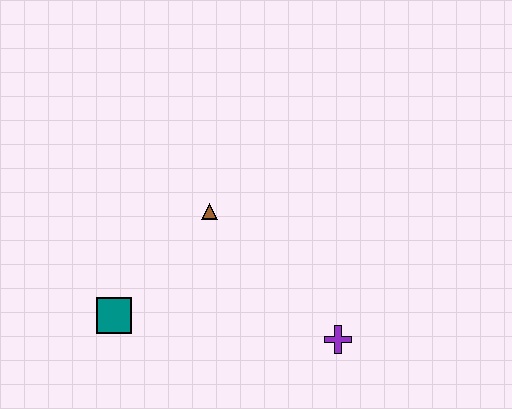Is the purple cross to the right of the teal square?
Yes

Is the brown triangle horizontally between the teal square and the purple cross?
Yes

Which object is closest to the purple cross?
The brown triangle is closest to the purple cross.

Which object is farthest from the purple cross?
The teal square is farthest from the purple cross.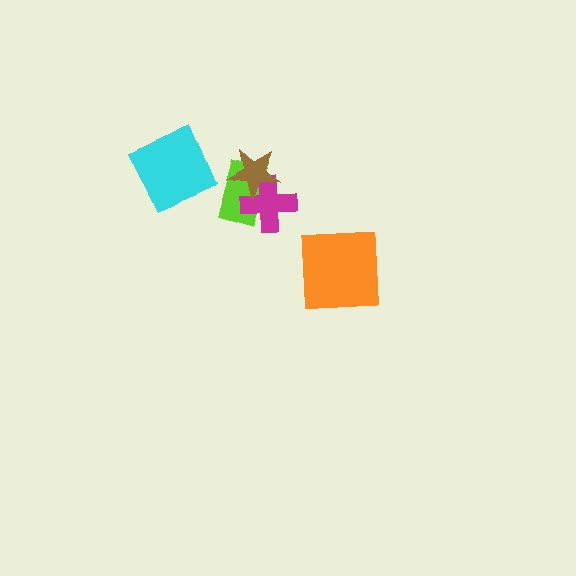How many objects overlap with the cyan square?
0 objects overlap with the cyan square.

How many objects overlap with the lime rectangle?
2 objects overlap with the lime rectangle.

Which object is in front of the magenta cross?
The brown star is in front of the magenta cross.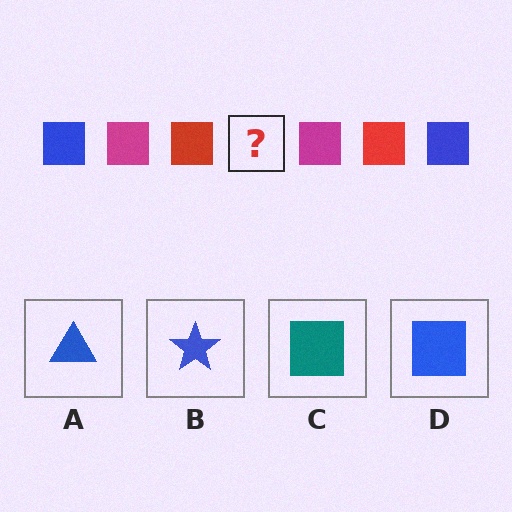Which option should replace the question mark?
Option D.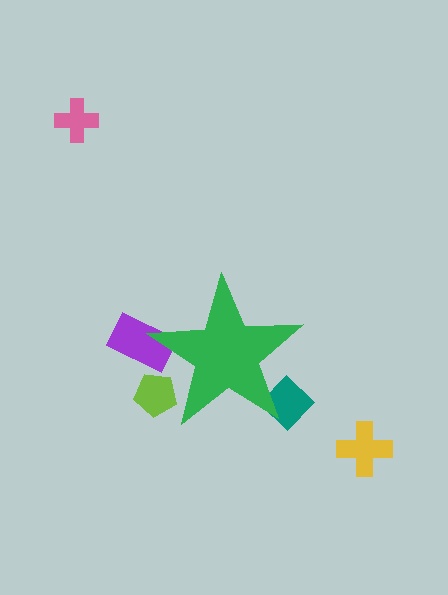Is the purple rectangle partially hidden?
Yes, the purple rectangle is partially hidden behind the green star.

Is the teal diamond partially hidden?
Yes, the teal diamond is partially hidden behind the green star.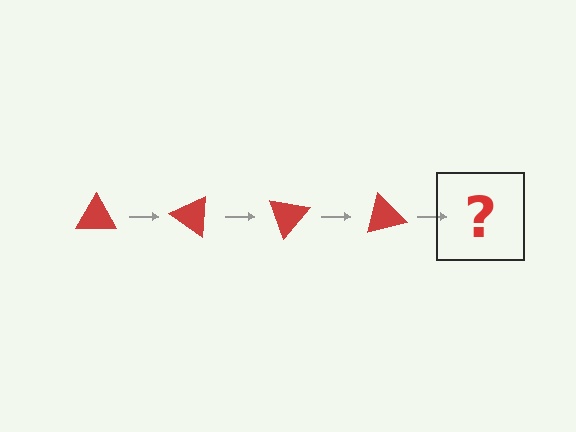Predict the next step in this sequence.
The next step is a red triangle rotated 140 degrees.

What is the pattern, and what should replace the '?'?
The pattern is that the triangle rotates 35 degrees each step. The '?' should be a red triangle rotated 140 degrees.